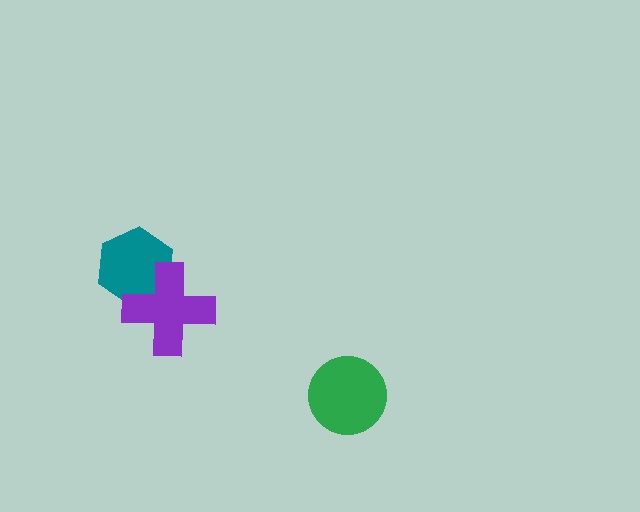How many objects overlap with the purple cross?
1 object overlaps with the purple cross.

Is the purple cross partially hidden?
No, no other shape covers it.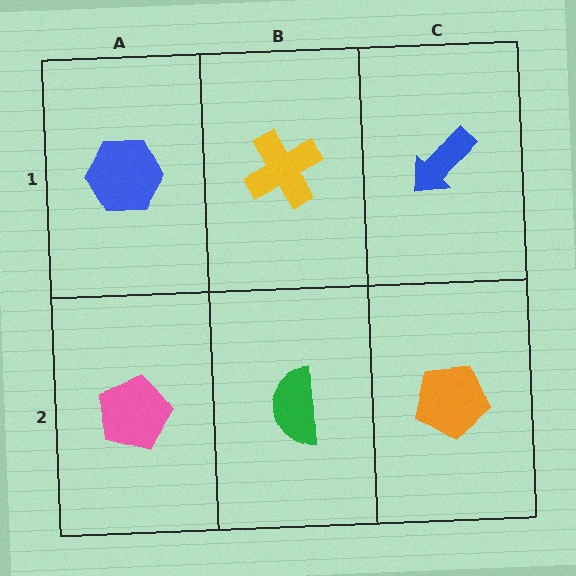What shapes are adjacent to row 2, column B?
A yellow cross (row 1, column B), a pink pentagon (row 2, column A), an orange pentagon (row 2, column C).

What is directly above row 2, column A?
A blue hexagon.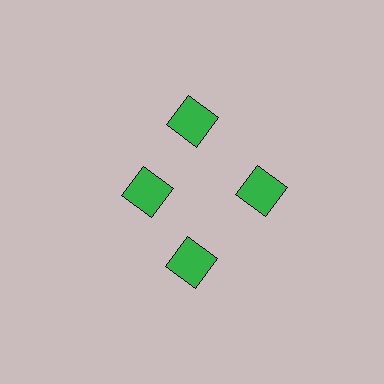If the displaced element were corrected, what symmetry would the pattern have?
It would have 4-fold rotational symmetry — the pattern would map onto itself every 90 degrees.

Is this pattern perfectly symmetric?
No. The 4 green squares are arranged in a ring, but one element near the 9 o'clock position is pulled inward toward the center, breaking the 4-fold rotational symmetry.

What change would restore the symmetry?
The symmetry would be restored by moving it outward, back onto the ring so that all 4 squares sit at equal angles and equal distance from the center.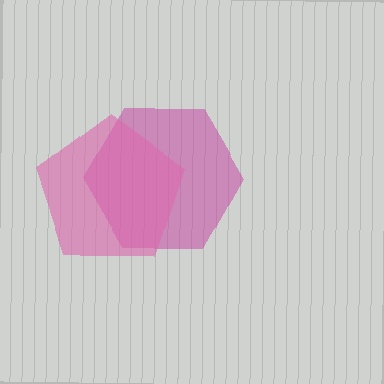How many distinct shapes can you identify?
There are 2 distinct shapes: a magenta hexagon, a pink pentagon.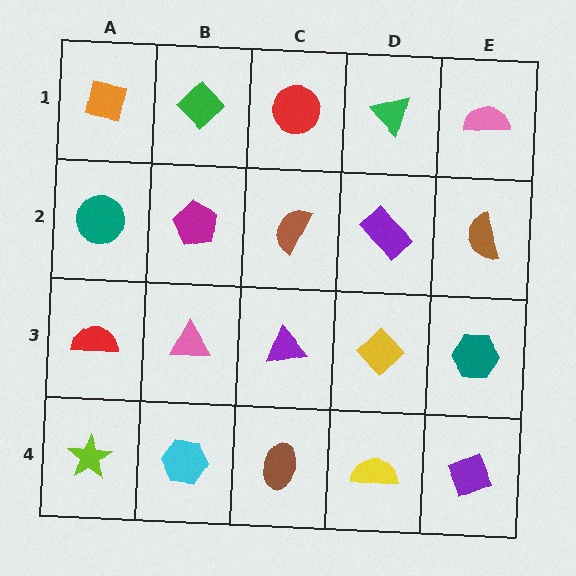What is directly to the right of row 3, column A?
A pink triangle.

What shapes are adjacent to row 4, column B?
A pink triangle (row 3, column B), a lime star (row 4, column A), a brown ellipse (row 4, column C).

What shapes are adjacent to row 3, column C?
A brown semicircle (row 2, column C), a brown ellipse (row 4, column C), a pink triangle (row 3, column B), a yellow diamond (row 3, column D).